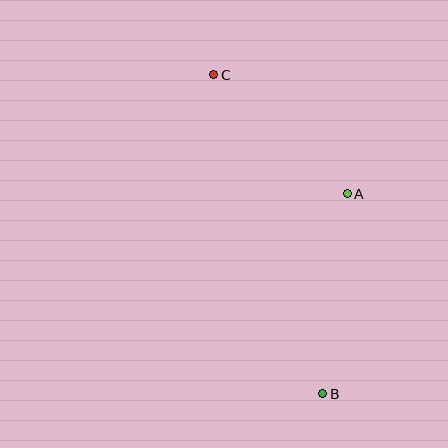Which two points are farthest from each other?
Points B and C are farthest from each other.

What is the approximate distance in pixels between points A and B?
The distance between A and B is approximately 202 pixels.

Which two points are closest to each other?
Points A and C are closest to each other.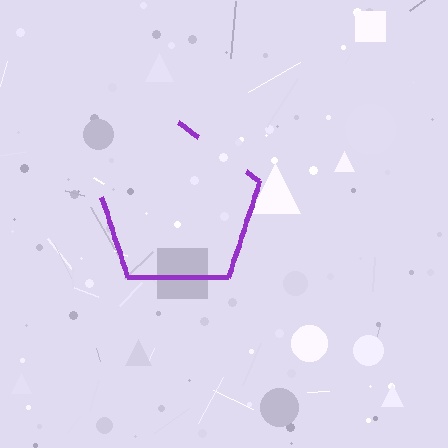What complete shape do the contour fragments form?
The contour fragments form a pentagon.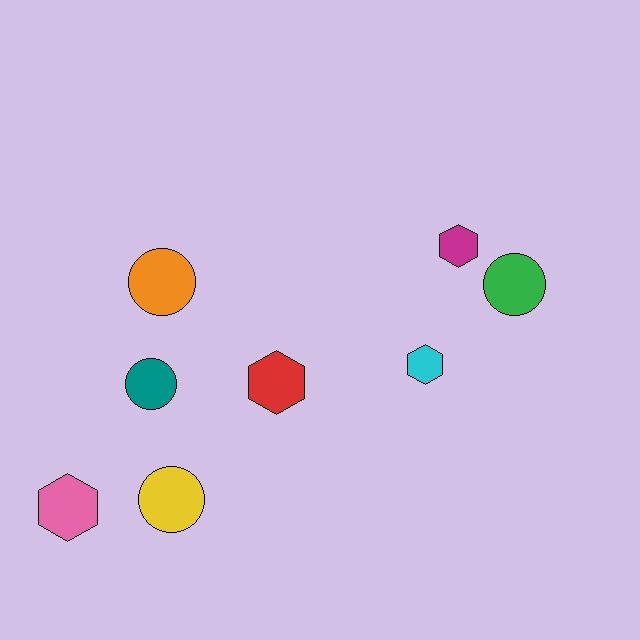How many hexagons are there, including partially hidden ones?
There are 4 hexagons.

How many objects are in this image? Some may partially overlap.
There are 8 objects.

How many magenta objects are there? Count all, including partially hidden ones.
There is 1 magenta object.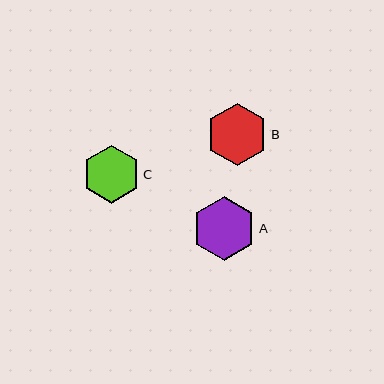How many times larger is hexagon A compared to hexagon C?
Hexagon A is approximately 1.1 times the size of hexagon C.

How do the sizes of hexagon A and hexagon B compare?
Hexagon A and hexagon B are approximately the same size.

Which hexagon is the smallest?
Hexagon C is the smallest with a size of approximately 58 pixels.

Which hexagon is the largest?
Hexagon A is the largest with a size of approximately 64 pixels.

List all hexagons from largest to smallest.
From largest to smallest: A, B, C.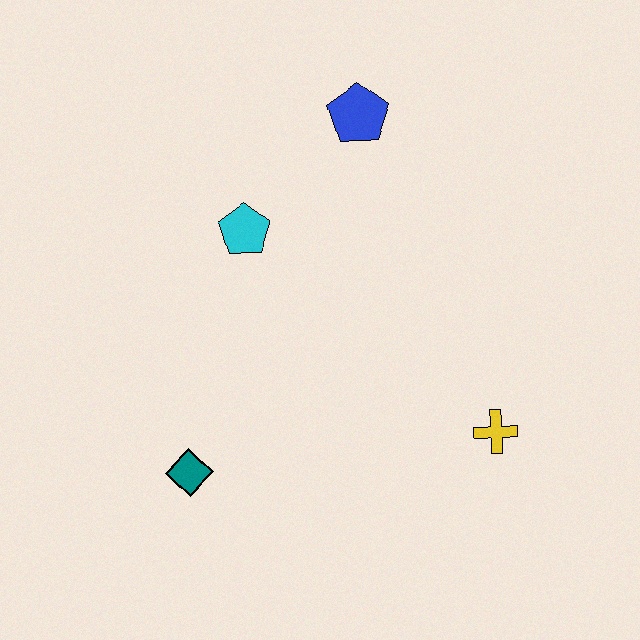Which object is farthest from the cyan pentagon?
The yellow cross is farthest from the cyan pentagon.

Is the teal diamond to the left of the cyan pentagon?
Yes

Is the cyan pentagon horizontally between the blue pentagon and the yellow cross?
No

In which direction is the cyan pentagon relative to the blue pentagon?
The cyan pentagon is to the left of the blue pentagon.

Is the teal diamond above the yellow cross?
No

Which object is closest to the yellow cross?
The teal diamond is closest to the yellow cross.